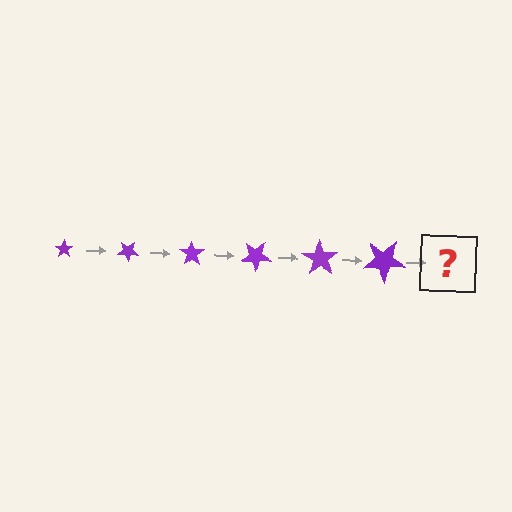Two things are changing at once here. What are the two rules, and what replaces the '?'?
The two rules are that the star grows larger each step and it rotates 35 degrees each step. The '?' should be a star, larger than the previous one and rotated 210 degrees from the start.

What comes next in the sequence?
The next element should be a star, larger than the previous one and rotated 210 degrees from the start.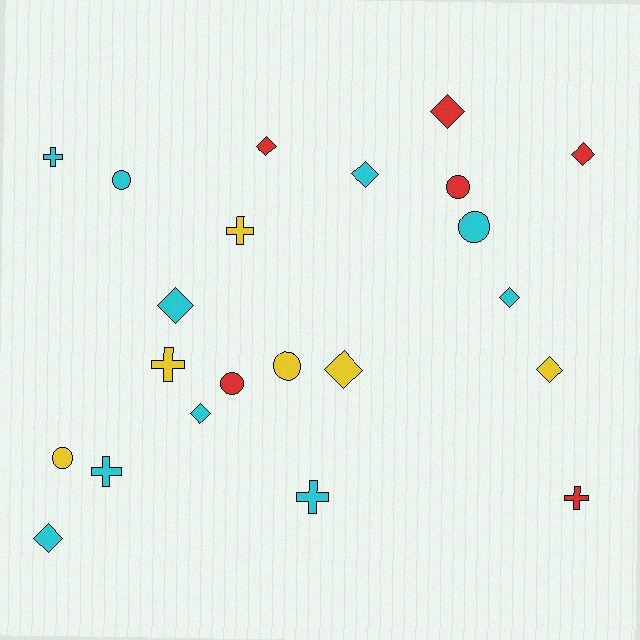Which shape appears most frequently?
Diamond, with 10 objects.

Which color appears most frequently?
Cyan, with 10 objects.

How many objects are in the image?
There are 22 objects.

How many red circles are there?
There are 2 red circles.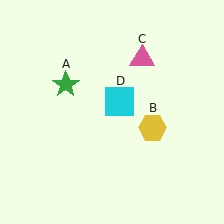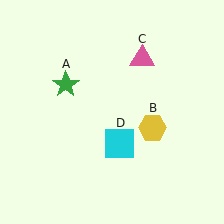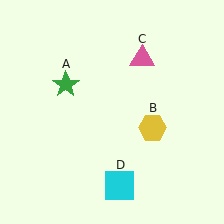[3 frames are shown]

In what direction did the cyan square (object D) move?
The cyan square (object D) moved down.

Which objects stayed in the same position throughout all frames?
Green star (object A) and yellow hexagon (object B) and pink triangle (object C) remained stationary.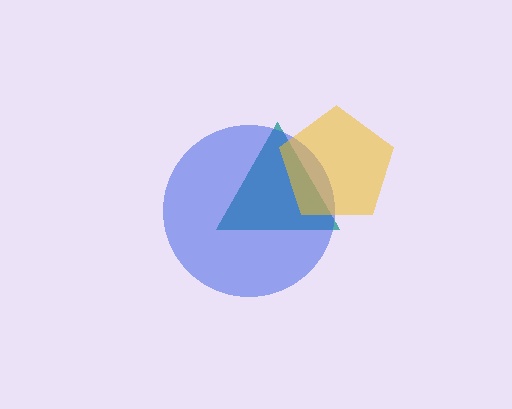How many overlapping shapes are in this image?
There are 3 overlapping shapes in the image.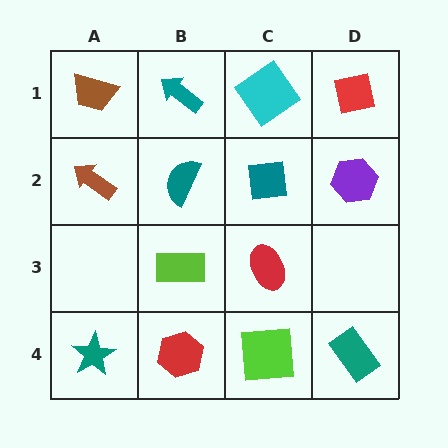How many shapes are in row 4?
4 shapes.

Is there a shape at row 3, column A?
No, that cell is empty.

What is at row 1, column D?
A red square.